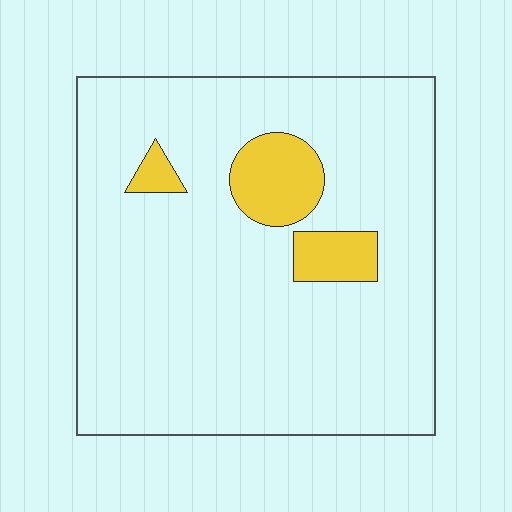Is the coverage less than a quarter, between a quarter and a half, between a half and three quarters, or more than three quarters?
Less than a quarter.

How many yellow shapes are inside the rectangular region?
3.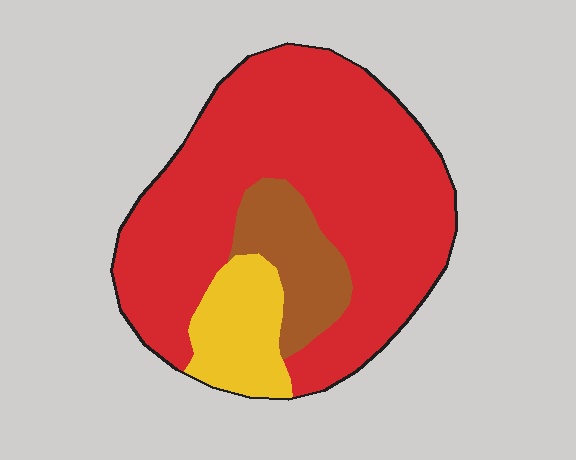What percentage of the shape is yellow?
Yellow covers roughly 15% of the shape.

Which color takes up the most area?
Red, at roughly 75%.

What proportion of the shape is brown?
Brown takes up about one eighth (1/8) of the shape.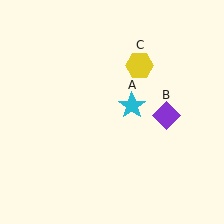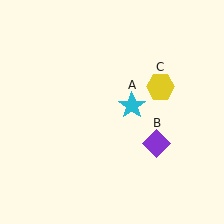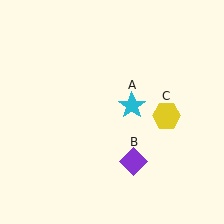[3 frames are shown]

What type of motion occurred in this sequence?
The purple diamond (object B), yellow hexagon (object C) rotated clockwise around the center of the scene.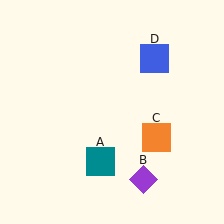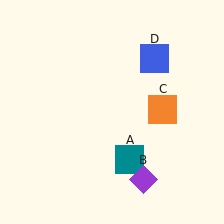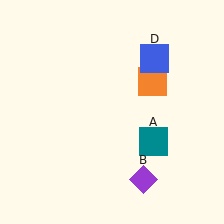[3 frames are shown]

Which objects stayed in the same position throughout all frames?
Purple diamond (object B) and blue square (object D) remained stationary.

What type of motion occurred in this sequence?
The teal square (object A), orange square (object C) rotated counterclockwise around the center of the scene.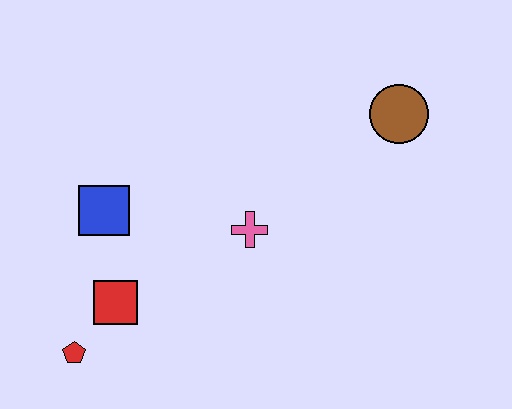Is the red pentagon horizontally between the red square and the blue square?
No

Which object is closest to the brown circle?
The pink cross is closest to the brown circle.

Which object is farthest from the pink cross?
The red pentagon is farthest from the pink cross.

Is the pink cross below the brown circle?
Yes